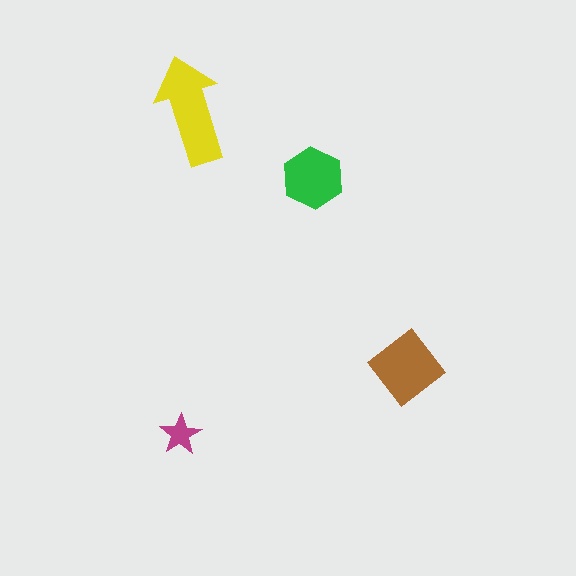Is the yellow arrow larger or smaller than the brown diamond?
Larger.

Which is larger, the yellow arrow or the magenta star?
The yellow arrow.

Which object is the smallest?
The magenta star.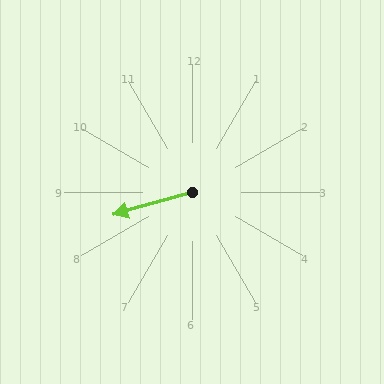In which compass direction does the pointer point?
West.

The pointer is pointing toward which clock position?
Roughly 8 o'clock.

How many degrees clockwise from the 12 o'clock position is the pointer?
Approximately 254 degrees.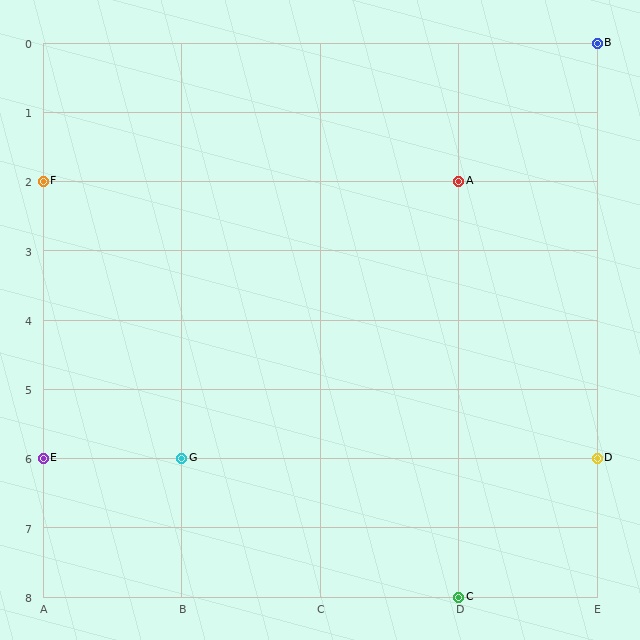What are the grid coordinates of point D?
Point D is at grid coordinates (E, 6).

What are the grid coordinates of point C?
Point C is at grid coordinates (D, 8).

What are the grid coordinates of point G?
Point G is at grid coordinates (B, 6).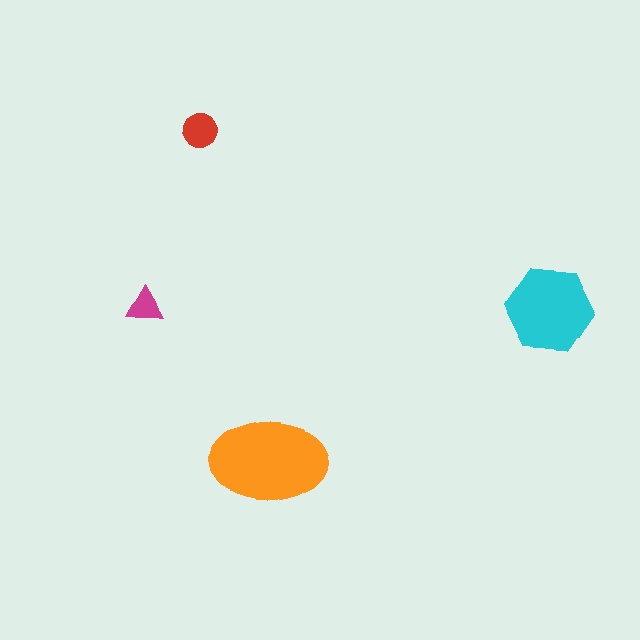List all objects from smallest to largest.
The magenta triangle, the red circle, the cyan hexagon, the orange ellipse.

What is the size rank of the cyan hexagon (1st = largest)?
2nd.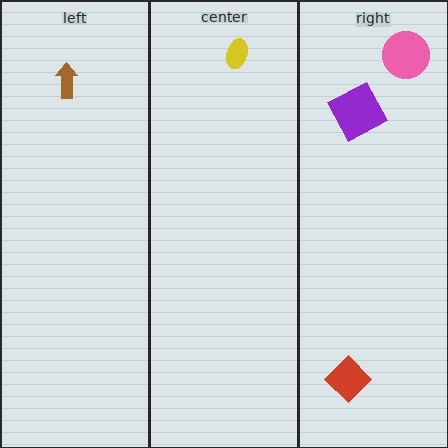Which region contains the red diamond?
The right region.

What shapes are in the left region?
The brown arrow.